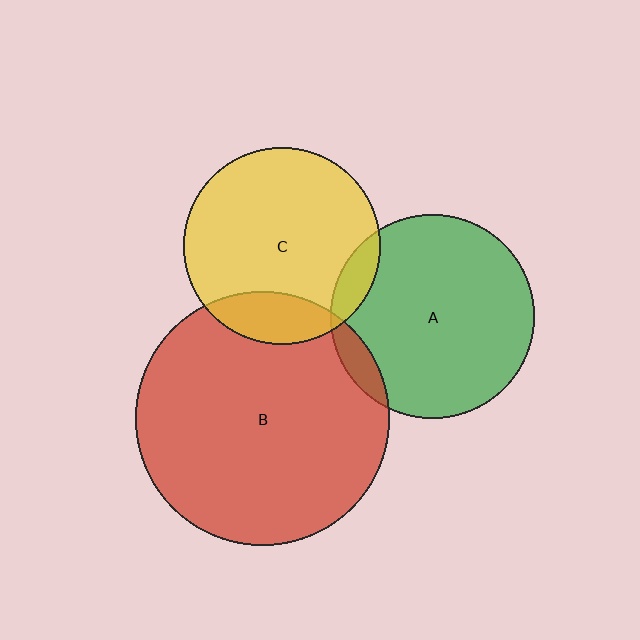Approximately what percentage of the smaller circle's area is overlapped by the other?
Approximately 10%.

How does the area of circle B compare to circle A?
Approximately 1.6 times.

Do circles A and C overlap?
Yes.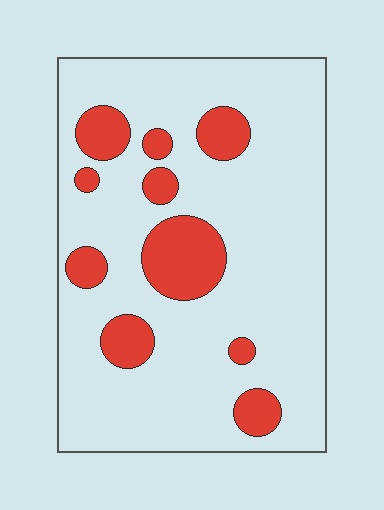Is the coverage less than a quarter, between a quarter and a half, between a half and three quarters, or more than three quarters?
Less than a quarter.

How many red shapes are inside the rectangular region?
10.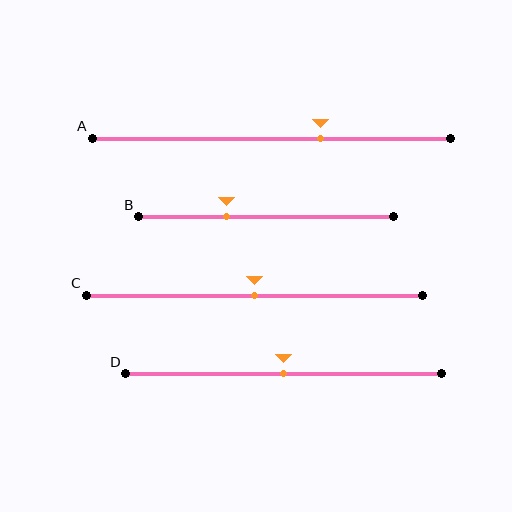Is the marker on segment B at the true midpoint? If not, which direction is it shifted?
No, the marker on segment B is shifted to the left by about 16% of the segment length.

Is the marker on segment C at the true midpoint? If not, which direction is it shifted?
Yes, the marker on segment C is at the true midpoint.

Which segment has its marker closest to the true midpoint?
Segment C has its marker closest to the true midpoint.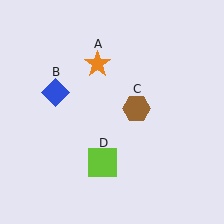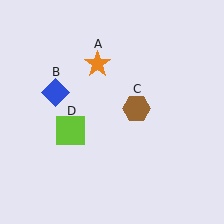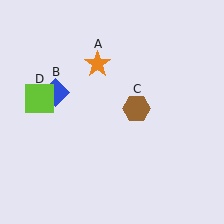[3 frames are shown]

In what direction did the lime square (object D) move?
The lime square (object D) moved up and to the left.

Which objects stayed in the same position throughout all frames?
Orange star (object A) and blue diamond (object B) and brown hexagon (object C) remained stationary.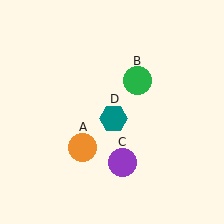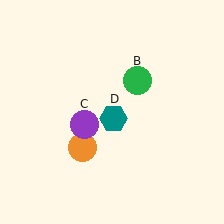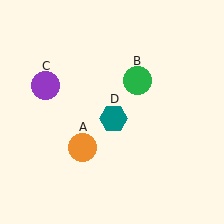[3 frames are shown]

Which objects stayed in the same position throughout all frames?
Orange circle (object A) and green circle (object B) and teal hexagon (object D) remained stationary.